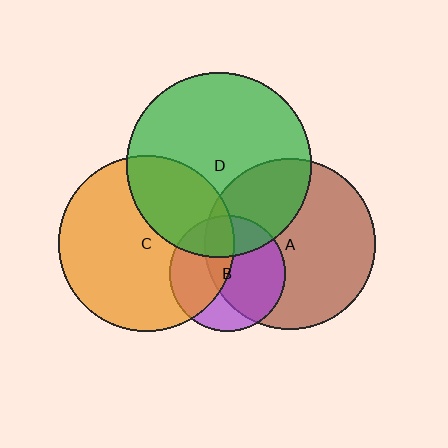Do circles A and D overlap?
Yes.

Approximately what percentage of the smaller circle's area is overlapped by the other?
Approximately 30%.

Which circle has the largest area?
Circle D (green).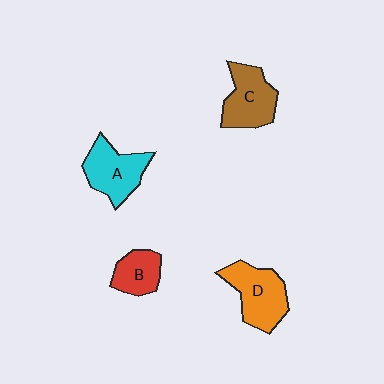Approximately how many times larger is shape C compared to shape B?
Approximately 1.5 times.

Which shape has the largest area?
Shape D (orange).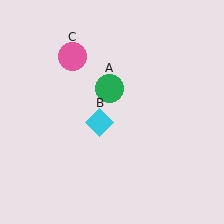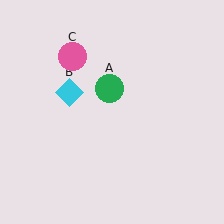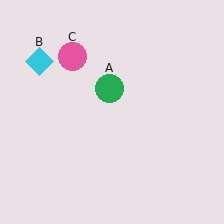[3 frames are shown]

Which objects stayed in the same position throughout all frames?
Green circle (object A) and pink circle (object C) remained stationary.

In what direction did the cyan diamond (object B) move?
The cyan diamond (object B) moved up and to the left.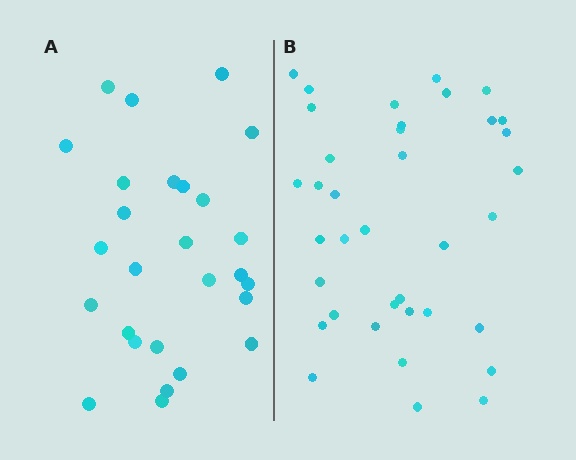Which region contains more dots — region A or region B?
Region B (the right region) has more dots.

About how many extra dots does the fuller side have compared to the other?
Region B has roughly 10 or so more dots than region A.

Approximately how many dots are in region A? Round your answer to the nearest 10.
About 30 dots. (The exact count is 27, which rounds to 30.)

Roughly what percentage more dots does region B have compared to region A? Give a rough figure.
About 35% more.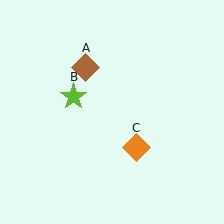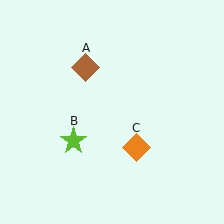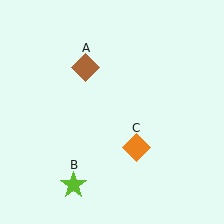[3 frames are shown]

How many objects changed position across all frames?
1 object changed position: lime star (object B).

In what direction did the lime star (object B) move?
The lime star (object B) moved down.